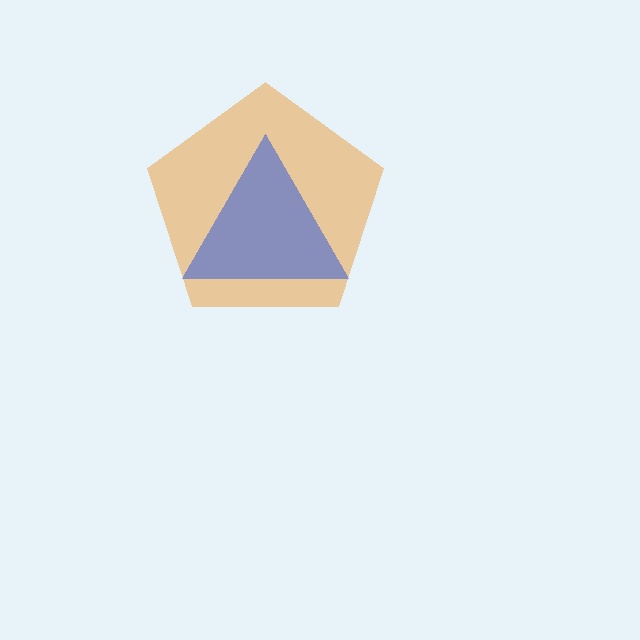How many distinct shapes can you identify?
There are 2 distinct shapes: an orange pentagon, a blue triangle.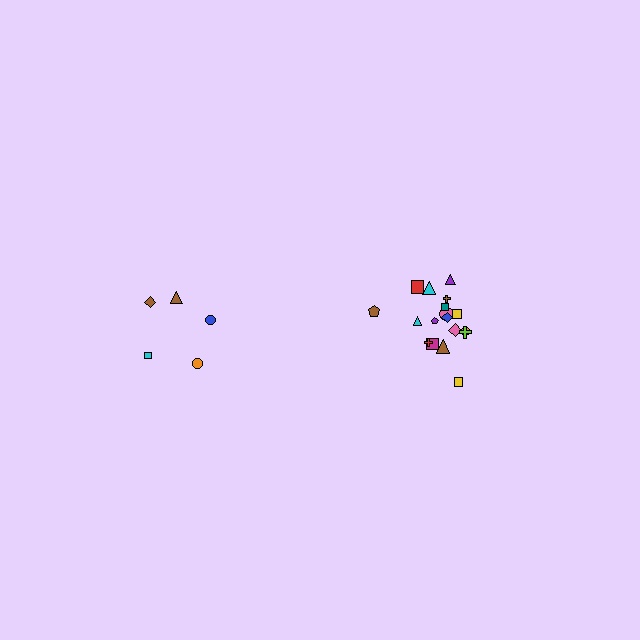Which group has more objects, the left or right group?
The right group.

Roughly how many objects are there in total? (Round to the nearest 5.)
Roughly 25 objects in total.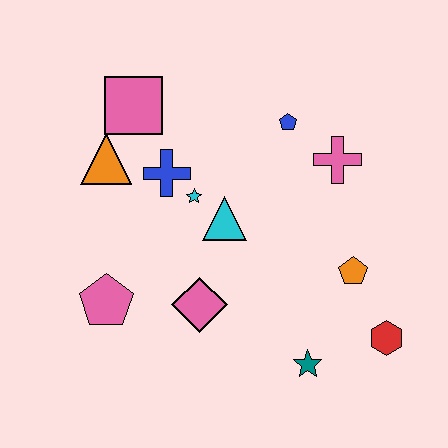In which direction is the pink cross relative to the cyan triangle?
The pink cross is to the right of the cyan triangle.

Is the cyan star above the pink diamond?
Yes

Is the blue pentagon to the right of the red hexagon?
No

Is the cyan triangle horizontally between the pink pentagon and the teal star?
Yes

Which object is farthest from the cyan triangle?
The red hexagon is farthest from the cyan triangle.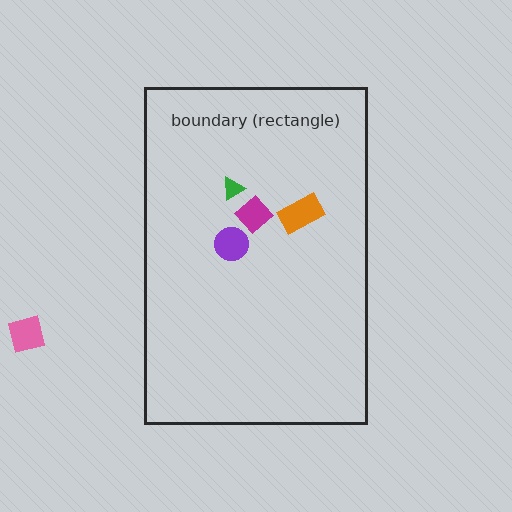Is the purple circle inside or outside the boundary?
Inside.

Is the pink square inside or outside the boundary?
Outside.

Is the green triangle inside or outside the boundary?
Inside.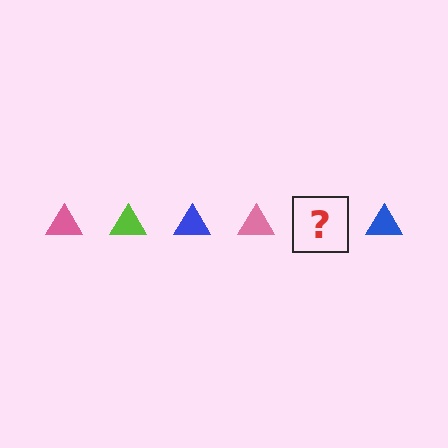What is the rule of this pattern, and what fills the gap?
The rule is that the pattern cycles through pink, lime, blue triangles. The gap should be filled with a lime triangle.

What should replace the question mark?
The question mark should be replaced with a lime triangle.